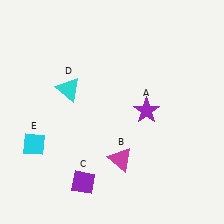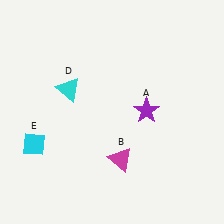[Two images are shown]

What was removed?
The purple diamond (C) was removed in Image 2.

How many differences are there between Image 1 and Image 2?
There is 1 difference between the two images.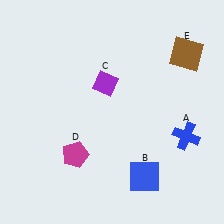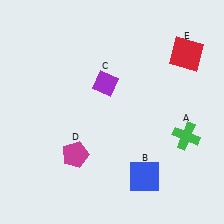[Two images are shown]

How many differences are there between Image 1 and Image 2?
There are 2 differences between the two images.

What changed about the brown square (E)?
In Image 1, E is brown. In Image 2, it changed to red.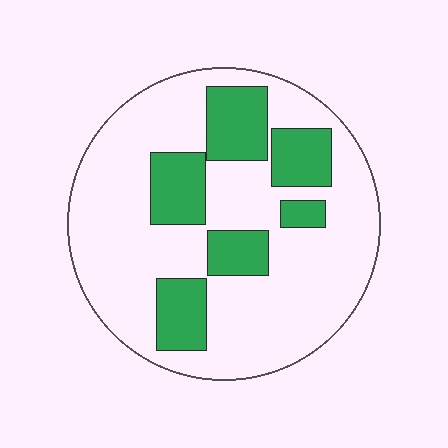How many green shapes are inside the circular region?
6.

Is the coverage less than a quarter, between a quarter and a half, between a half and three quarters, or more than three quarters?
Between a quarter and a half.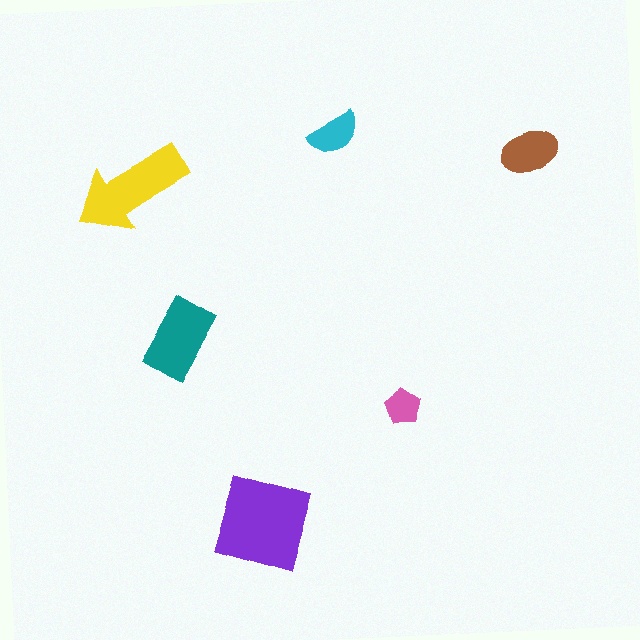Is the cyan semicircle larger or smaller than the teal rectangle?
Smaller.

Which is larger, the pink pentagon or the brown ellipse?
The brown ellipse.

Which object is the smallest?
The pink pentagon.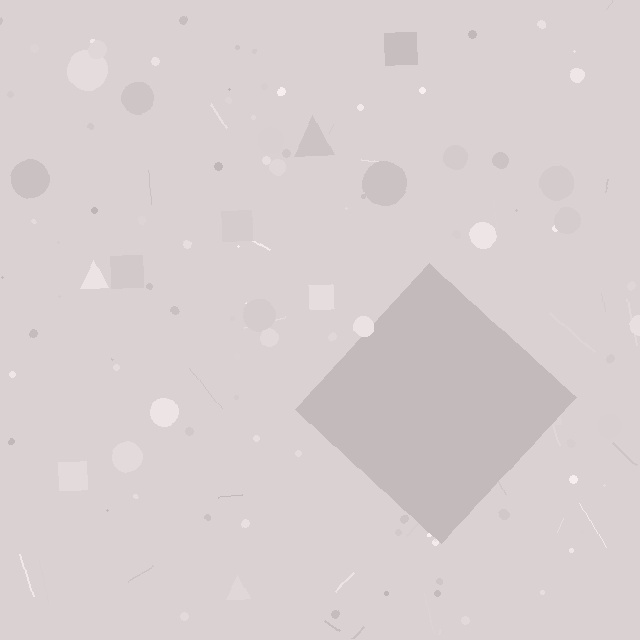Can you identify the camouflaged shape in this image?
The camouflaged shape is a diamond.